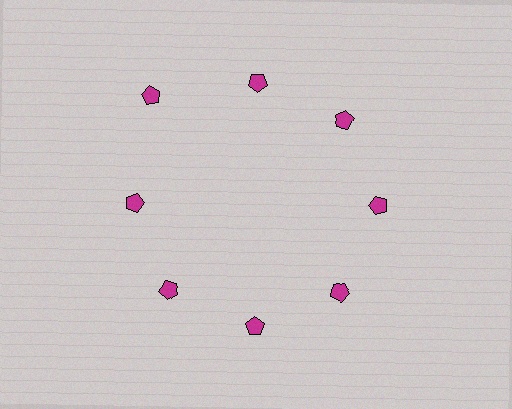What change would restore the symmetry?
The symmetry would be restored by moving it inward, back onto the ring so that all 8 pentagons sit at equal angles and equal distance from the center.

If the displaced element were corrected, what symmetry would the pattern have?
It would have 8-fold rotational symmetry — the pattern would map onto itself every 45 degrees.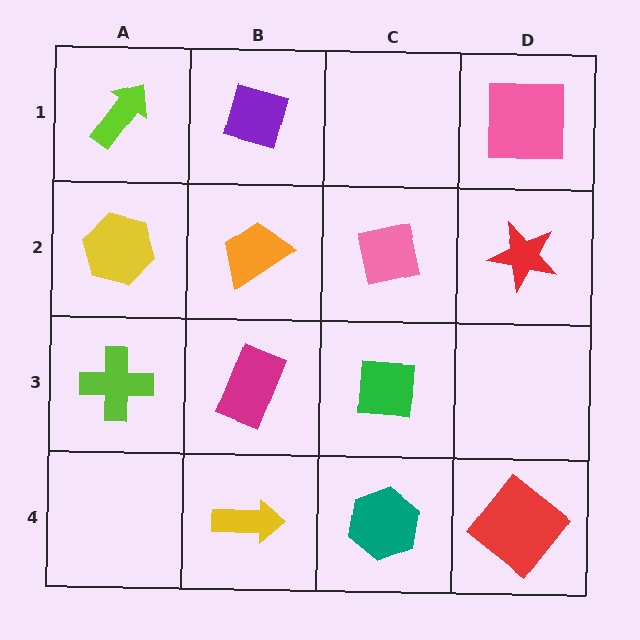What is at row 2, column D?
A red star.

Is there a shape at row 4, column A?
No, that cell is empty.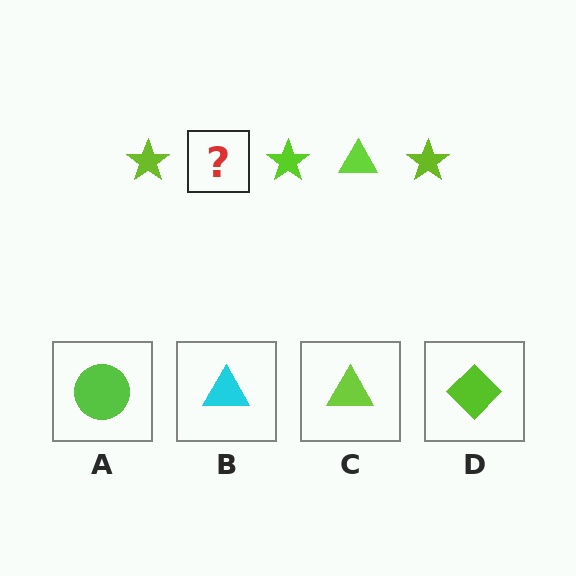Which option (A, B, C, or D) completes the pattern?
C.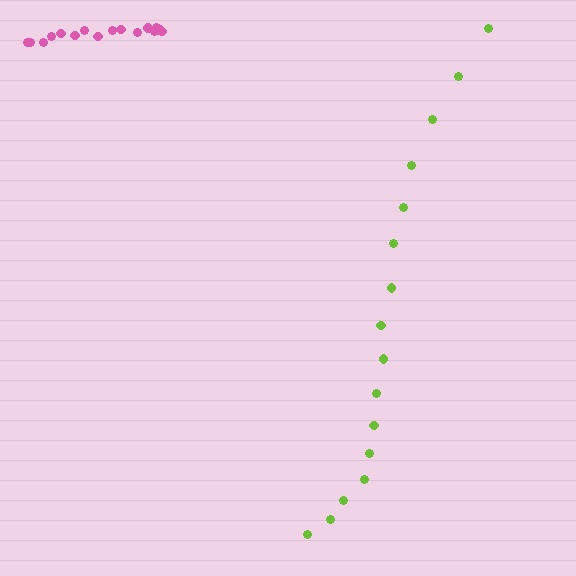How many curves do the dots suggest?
There are 2 distinct paths.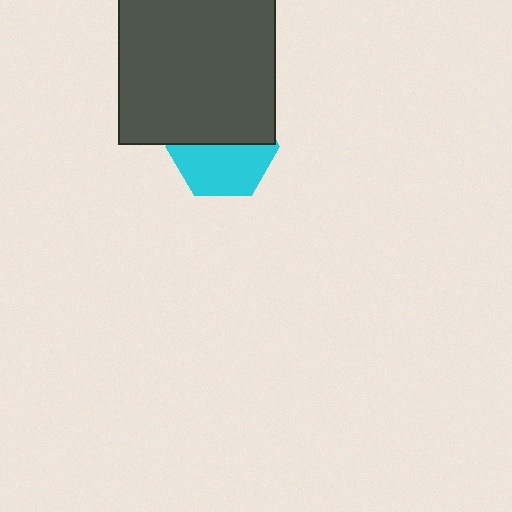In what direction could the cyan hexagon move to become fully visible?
The cyan hexagon could move down. That would shift it out from behind the dark gray square entirely.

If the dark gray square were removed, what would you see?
You would see the complete cyan hexagon.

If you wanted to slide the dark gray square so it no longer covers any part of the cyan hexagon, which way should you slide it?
Slide it up — that is the most direct way to separate the two shapes.